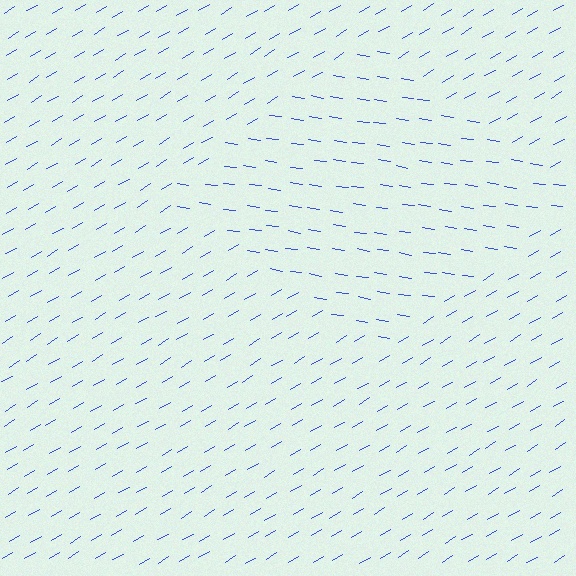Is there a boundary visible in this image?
Yes, there is a texture boundary formed by a change in line orientation.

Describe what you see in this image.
The image is filled with small blue line segments. A diamond region in the image has lines oriented differently from the surrounding lines, creating a visible texture boundary.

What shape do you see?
I see a diamond.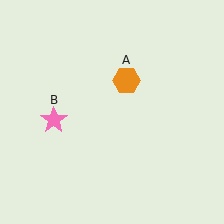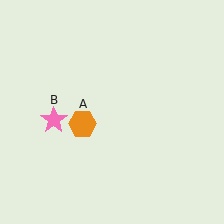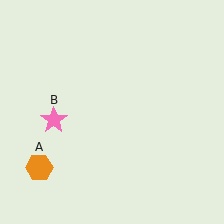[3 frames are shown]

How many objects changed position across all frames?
1 object changed position: orange hexagon (object A).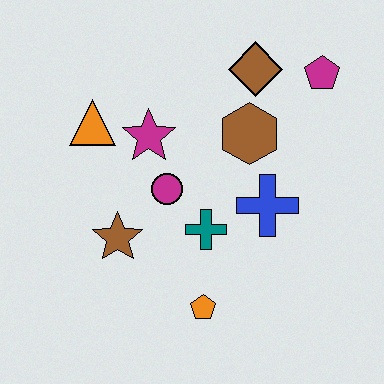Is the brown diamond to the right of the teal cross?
Yes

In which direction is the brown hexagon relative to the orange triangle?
The brown hexagon is to the right of the orange triangle.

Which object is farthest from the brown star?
The magenta pentagon is farthest from the brown star.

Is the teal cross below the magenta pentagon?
Yes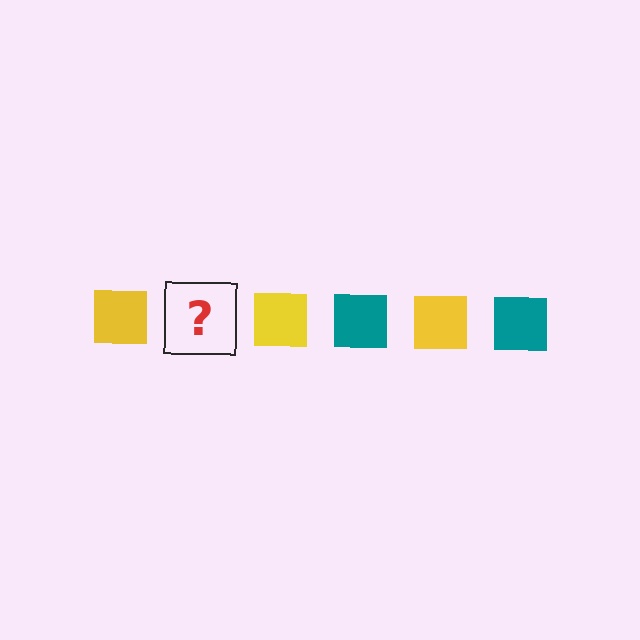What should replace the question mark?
The question mark should be replaced with a teal square.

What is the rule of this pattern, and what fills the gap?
The rule is that the pattern cycles through yellow, teal squares. The gap should be filled with a teal square.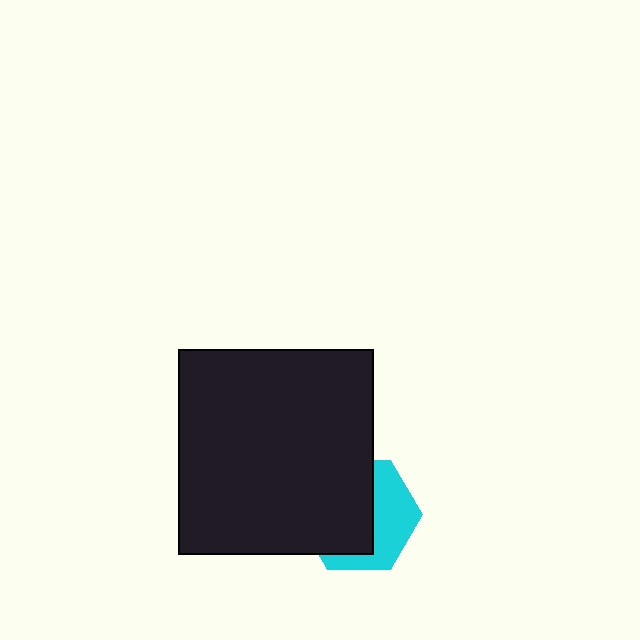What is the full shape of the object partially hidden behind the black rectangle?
The partially hidden object is a cyan hexagon.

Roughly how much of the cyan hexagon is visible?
A small part of it is visible (roughly 42%).